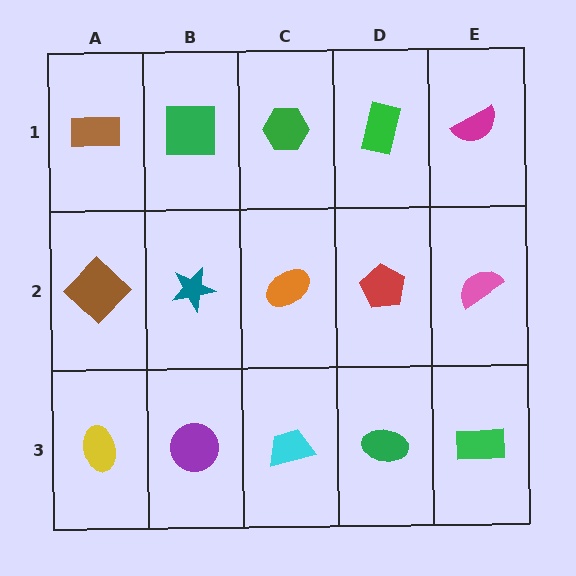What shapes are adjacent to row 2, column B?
A green square (row 1, column B), a purple circle (row 3, column B), a brown diamond (row 2, column A), an orange ellipse (row 2, column C).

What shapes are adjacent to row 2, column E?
A magenta semicircle (row 1, column E), a green rectangle (row 3, column E), a red pentagon (row 2, column D).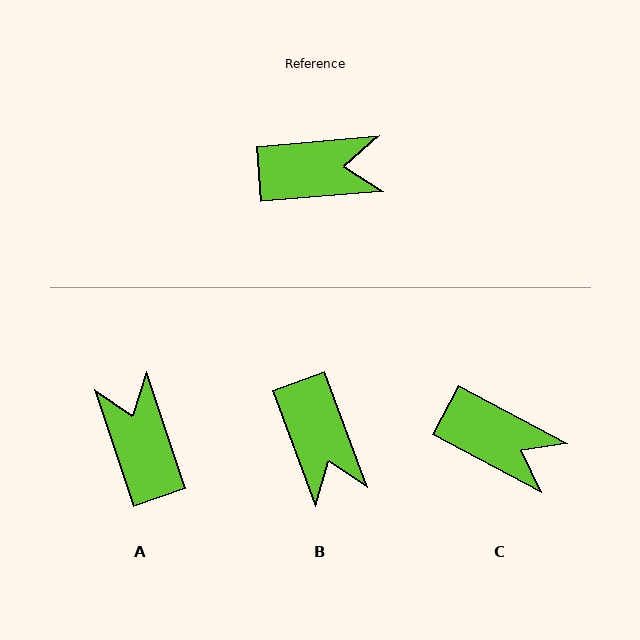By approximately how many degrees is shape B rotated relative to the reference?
Approximately 74 degrees clockwise.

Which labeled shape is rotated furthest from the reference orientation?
A, about 104 degrees away.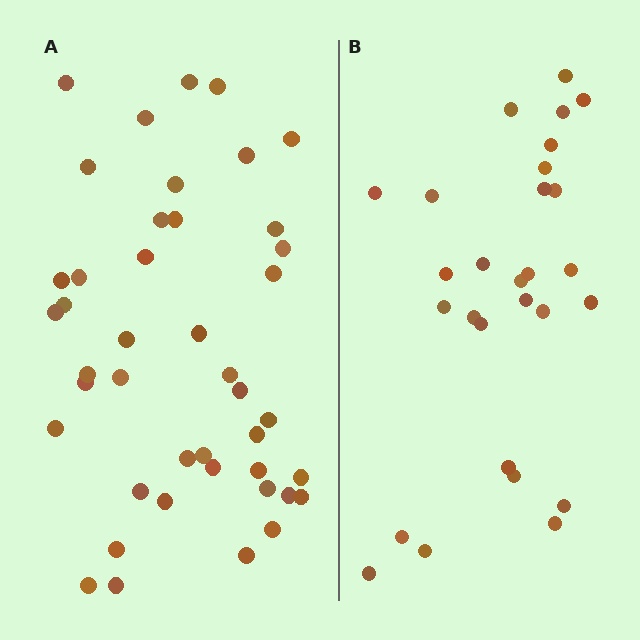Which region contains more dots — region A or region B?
Region A (the left region) has more dots.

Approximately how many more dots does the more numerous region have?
Region A has approximately 15 more dots than region B.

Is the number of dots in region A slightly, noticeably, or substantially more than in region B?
Region A has substantially more. The ratio is roughly 1.5 to 1.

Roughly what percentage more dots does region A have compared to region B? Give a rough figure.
About 55% more.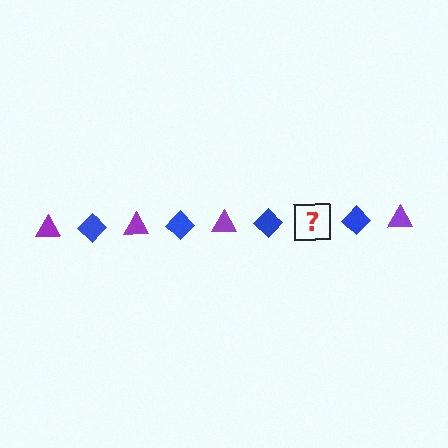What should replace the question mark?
The question mark should be replaced with a purple triangle.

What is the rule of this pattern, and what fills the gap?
The rule is that the pattern alternates between purple triangle and blue diamond. The gap should be filled with a purple triangle.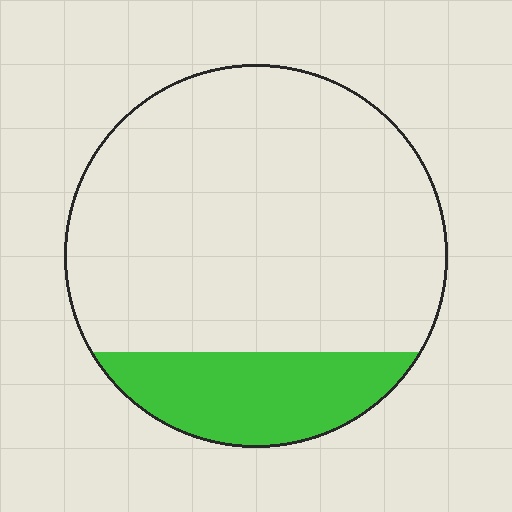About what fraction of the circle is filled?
About one fifth (1/5).